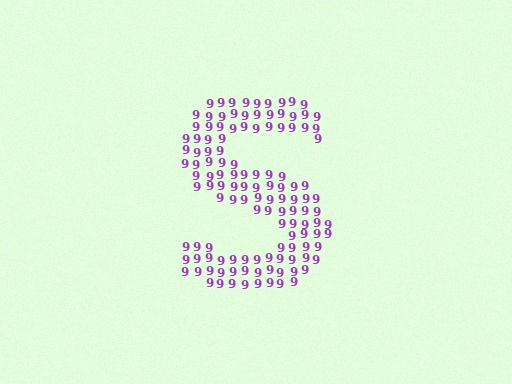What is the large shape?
The large shape is the letter S.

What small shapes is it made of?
It is made of small digit 9's.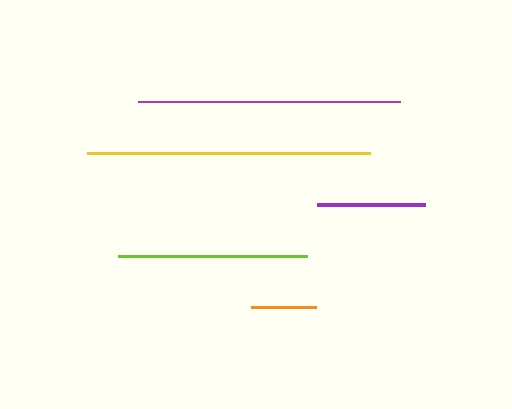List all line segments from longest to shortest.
From longest to shortest: yellow, magenta, lime, purple, orange.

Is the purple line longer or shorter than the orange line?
The purple line is longer than the orange line.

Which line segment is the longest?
The yellow line is the longest at approximately 283 pixels.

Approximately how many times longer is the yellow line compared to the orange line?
The yellow line is approximately 4.3 times the length of the orange line.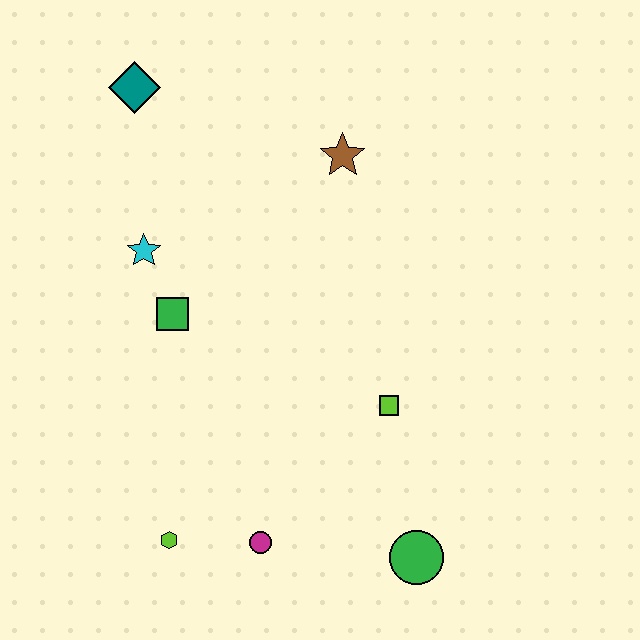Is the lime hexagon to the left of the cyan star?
No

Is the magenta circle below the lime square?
Yes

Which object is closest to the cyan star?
The green square is closest to the cyan star.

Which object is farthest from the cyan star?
The green circle is farthest from the cyan star.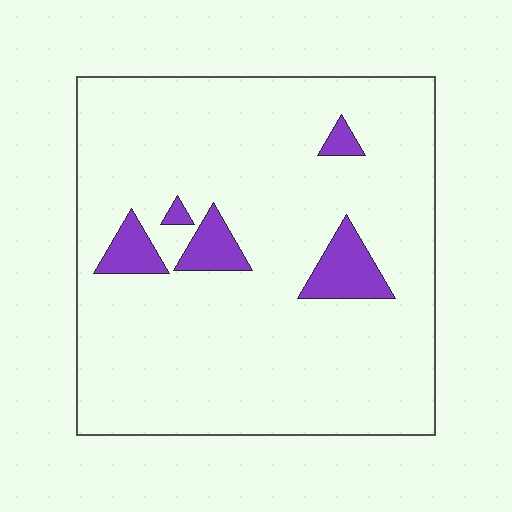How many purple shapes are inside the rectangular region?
5.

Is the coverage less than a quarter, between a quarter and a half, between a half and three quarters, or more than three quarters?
Less than a quarter.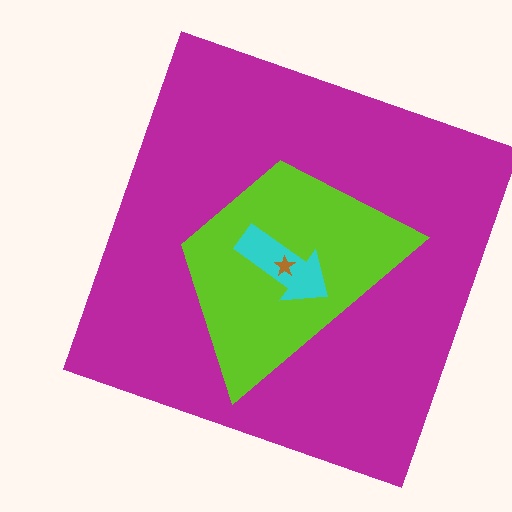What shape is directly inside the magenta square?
The lime trapezoid.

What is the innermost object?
The brown star.